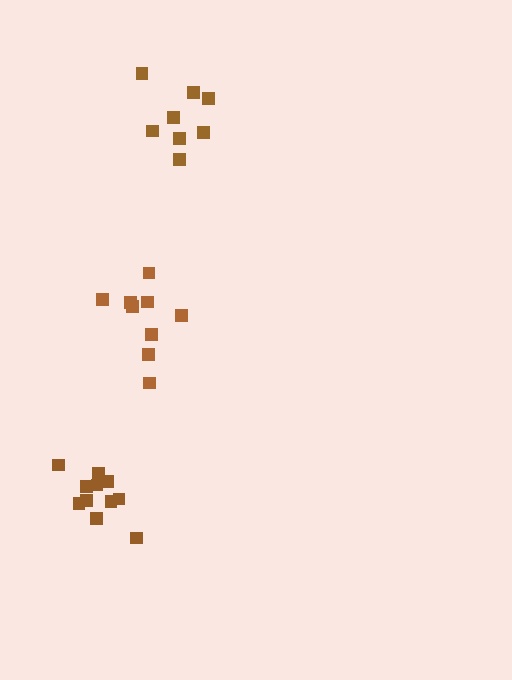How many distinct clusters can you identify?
There are 3 distinct clusters.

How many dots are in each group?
Group 1: 8 dots, Group 2: 9 dots, Group 3: 11 dots (28 total).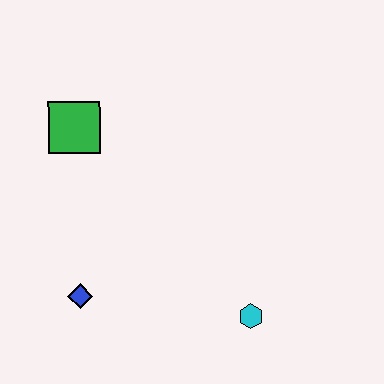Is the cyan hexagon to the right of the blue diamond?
Yes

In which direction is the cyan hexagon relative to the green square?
The cyan hexagon is below the green square.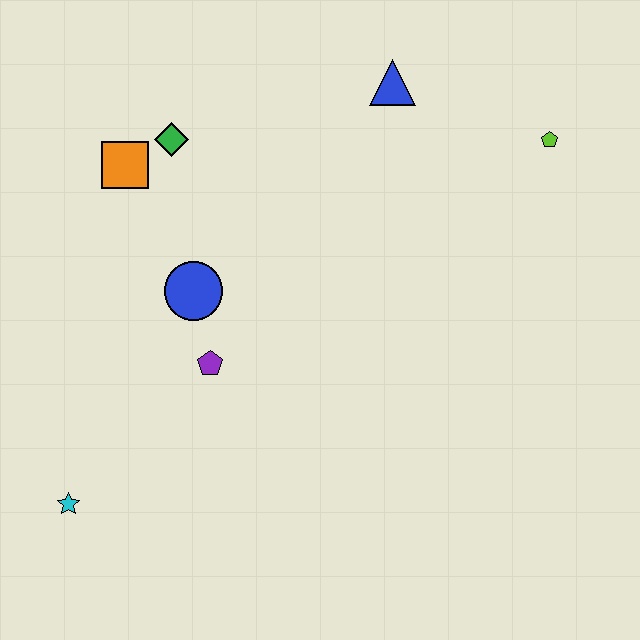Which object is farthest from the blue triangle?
The cyan star is farthest from the blue triangle.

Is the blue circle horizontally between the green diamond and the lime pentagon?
Yes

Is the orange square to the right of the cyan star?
Yes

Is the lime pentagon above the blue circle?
Yes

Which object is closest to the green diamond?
The orange square is closest to the green diamond.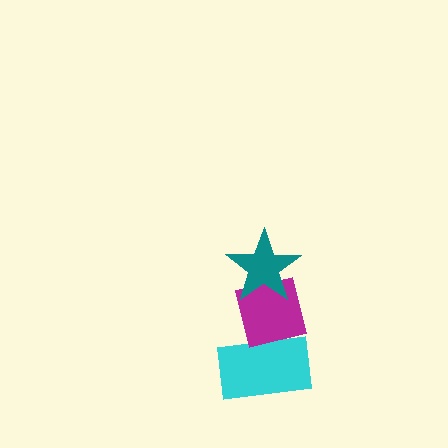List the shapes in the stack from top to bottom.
From top to bottom: the teal star, the magenta square, the cyan rectangle.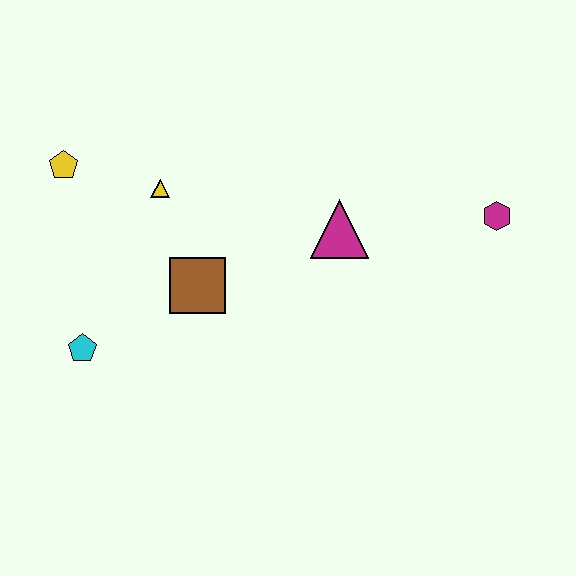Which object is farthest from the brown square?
The magenta hexagon is farthest from the brown square.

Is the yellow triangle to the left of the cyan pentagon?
No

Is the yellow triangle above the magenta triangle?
Yes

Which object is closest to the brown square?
The yellow triangle is closest to the brown square.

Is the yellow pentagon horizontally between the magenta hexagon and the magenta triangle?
No